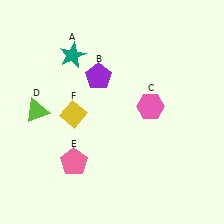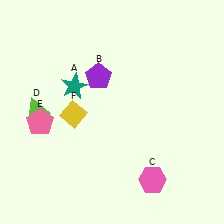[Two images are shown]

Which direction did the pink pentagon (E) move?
The pink pentagon (E) moved up.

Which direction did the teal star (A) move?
The teal star (A) moved down.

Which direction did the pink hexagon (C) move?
The pink hexagon (C) moved down.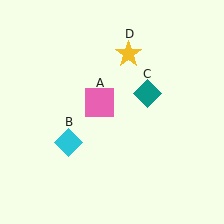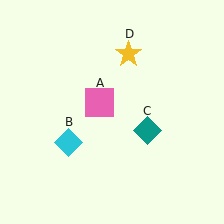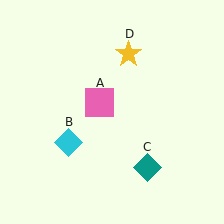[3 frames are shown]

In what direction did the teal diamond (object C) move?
The teal diamond (object C) moved down.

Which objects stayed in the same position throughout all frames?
Pink square (object A) and cyan diamond (object B) and yellow star (object D) remained stationary.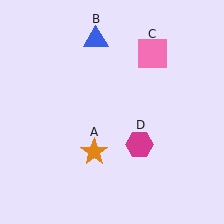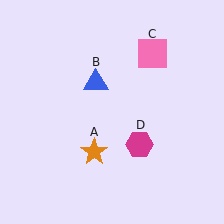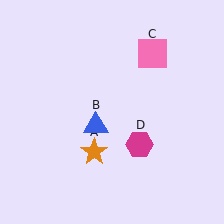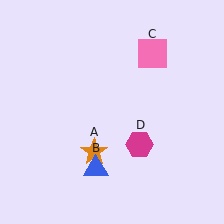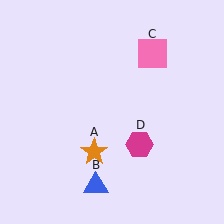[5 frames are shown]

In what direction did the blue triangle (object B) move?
The blue triangle (object B) moved down.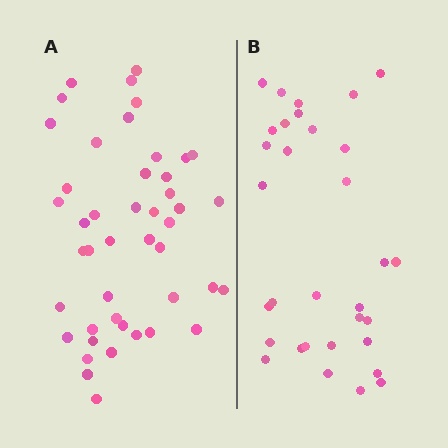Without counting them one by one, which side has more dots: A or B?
Region A (the left region) has more dots.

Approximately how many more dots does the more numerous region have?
Region A has approximately 15 more dots than region B.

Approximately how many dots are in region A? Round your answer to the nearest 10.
About 40 dots. (The exact count is 45, which rounds to 40.)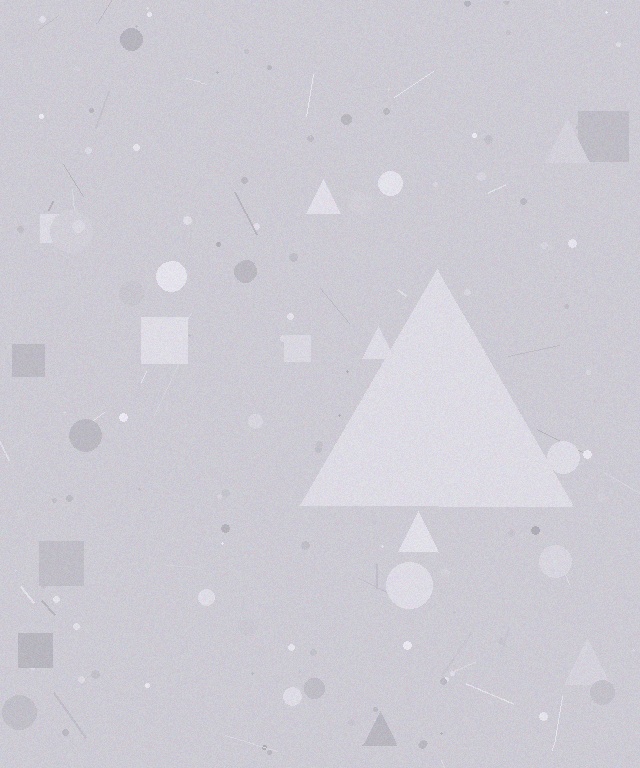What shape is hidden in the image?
A triangle is hidden in the image.